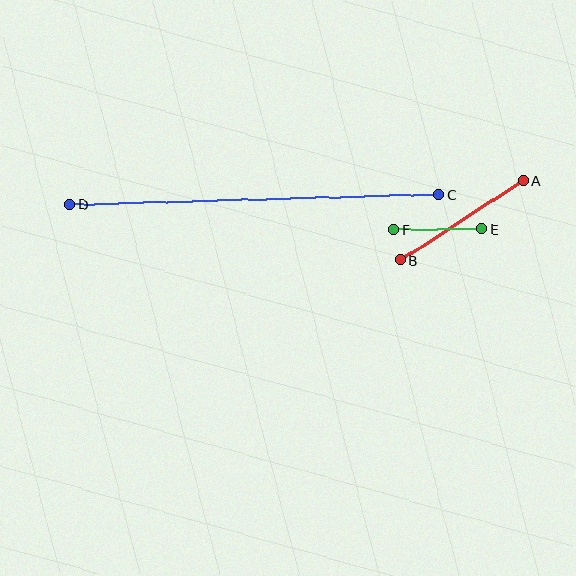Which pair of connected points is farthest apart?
Points C and D are farthest apart.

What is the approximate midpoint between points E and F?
The midpoint is at approximately (438, 230) pixels.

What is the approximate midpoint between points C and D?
The midpoint is at approximately (254, 199) pixels.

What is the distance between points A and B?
The distance is approximately 147 pixels.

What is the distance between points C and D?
The distance is approximately 369 pixels.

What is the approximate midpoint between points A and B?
The midpoint is at approximately (462, 221) pixels.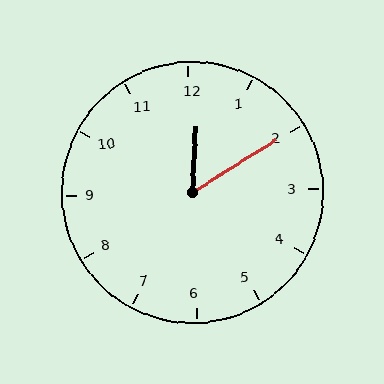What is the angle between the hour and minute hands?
Approximately 55 degrees.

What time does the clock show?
12:10.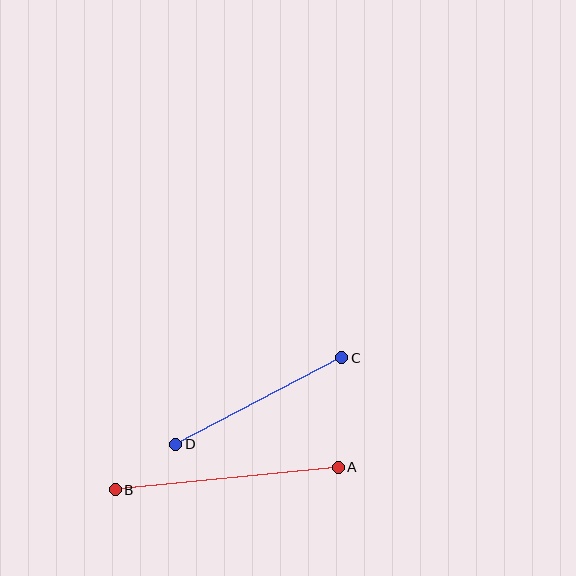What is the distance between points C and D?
The distance is approximately 187 pixels.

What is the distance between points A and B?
The distance is approximately 224 pixels.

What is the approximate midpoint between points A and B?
The midpoint is at approximately (227, 478) pixels.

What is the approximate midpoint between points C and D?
The midpoint is at approximately (259, 401) pixels.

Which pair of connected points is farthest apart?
Points A and B are farthest apart.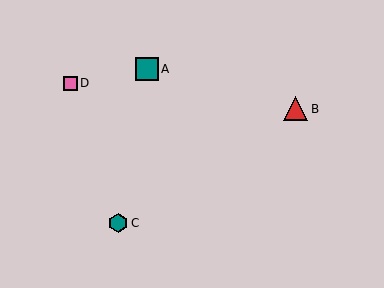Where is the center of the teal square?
The center of the teal square is at (147, 69).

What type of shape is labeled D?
Shape D is a pink square.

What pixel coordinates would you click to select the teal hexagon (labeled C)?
Click at (118, 223) to select the teal hexagon C.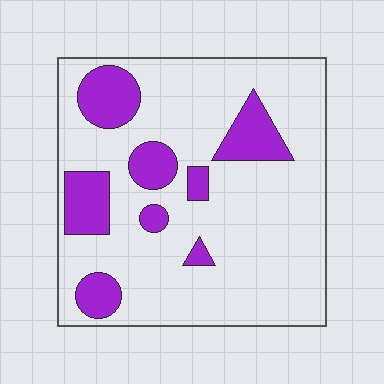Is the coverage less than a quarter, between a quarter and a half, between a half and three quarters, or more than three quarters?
Less than a quarter.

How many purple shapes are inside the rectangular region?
8.